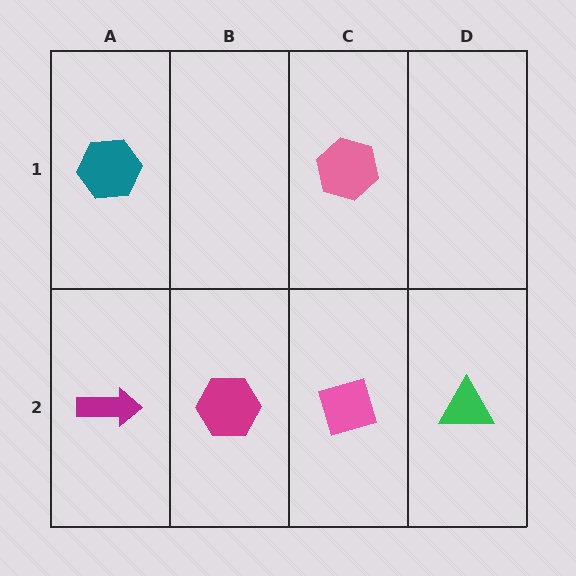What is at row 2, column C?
A pink diamond.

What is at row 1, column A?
A teal hexagon.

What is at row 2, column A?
A magenta arrow.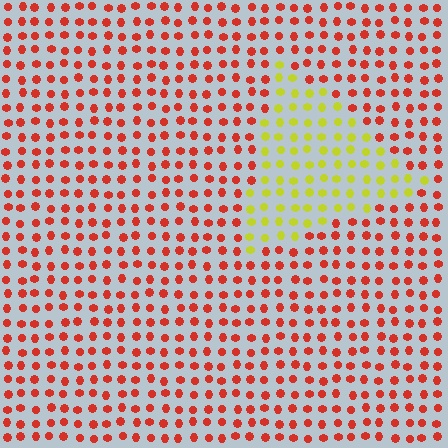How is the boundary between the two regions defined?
The boundary is defined purely by a slight shift in hue (about 65 degrees). Spacing, size, and orientation are identical on both sides.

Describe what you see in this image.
The image is filled with small red elements in a uniform arrangement. A triangle-shaped region is visible where the elements are tinted to a slightly different hue, forming a subtle color boundary.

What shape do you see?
I see a triangle.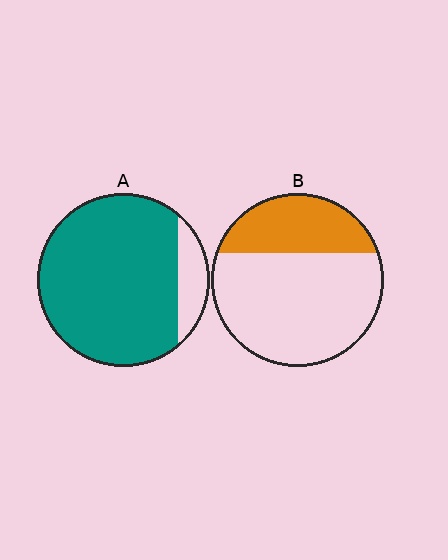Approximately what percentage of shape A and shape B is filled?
A is approximately 85% and B is approximately 30%.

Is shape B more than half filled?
No.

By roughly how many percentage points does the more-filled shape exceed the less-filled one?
By roughly 55 percentage points (A over B).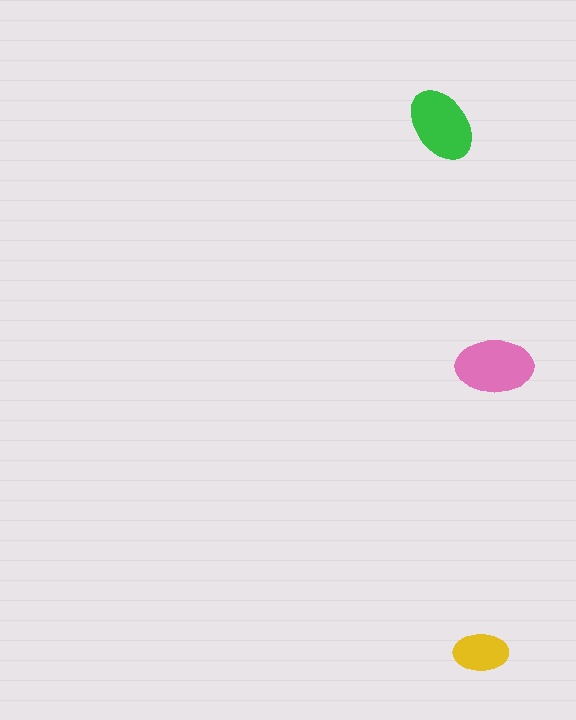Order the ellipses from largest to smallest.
the pink one, the green one, the yellow one.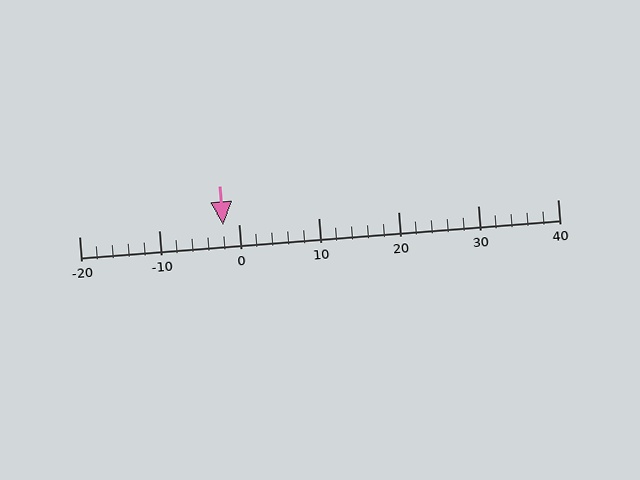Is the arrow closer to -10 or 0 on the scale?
The arrow is closer to 0.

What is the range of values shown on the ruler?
The ruler shows values from -20 to 40.